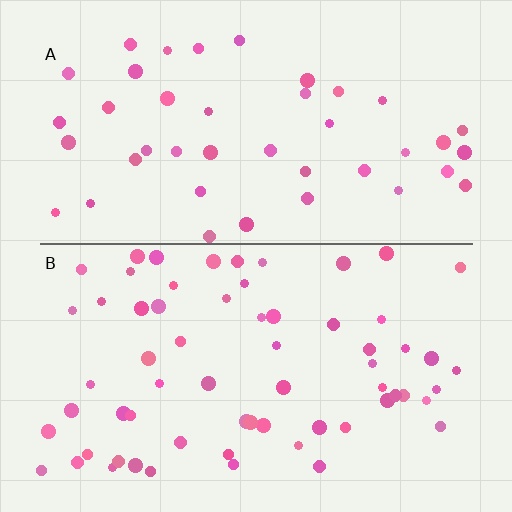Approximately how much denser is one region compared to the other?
Approximately 1.5× — region B over region A.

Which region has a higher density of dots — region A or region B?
B (the bottom).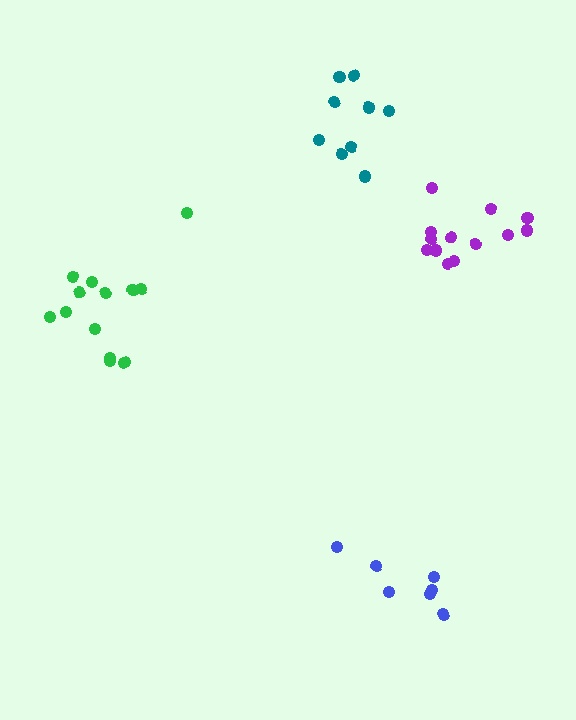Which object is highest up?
The teal cluster is topmost.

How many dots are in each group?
Group 1: 13 dots, Group 2: 9 dots, Group 3: 7 dots, Group 4: 13 dots (42 total).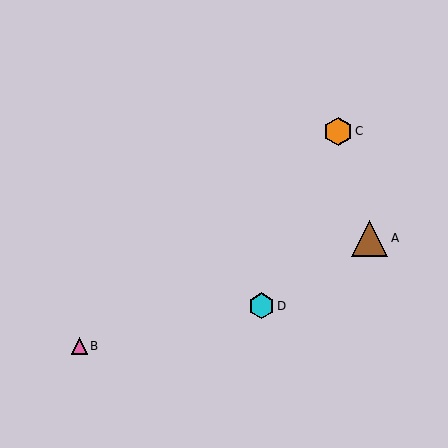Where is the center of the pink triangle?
The center of the pink triangle is at (79, 346).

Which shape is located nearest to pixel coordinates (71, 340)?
The pink triangle (labeled B) at (79, 346) is nearest to that location.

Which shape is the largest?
The brown triangle (labeled A) is the largest.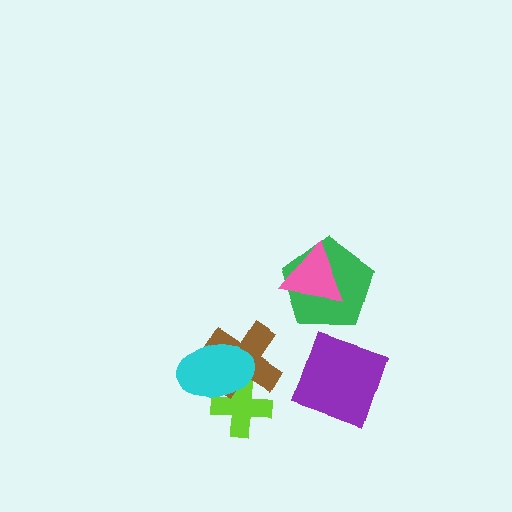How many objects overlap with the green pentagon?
1 object overlaps with the green pentagon.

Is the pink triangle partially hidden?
No, no other shape covers it.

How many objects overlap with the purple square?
0 objects overlap with the purple square.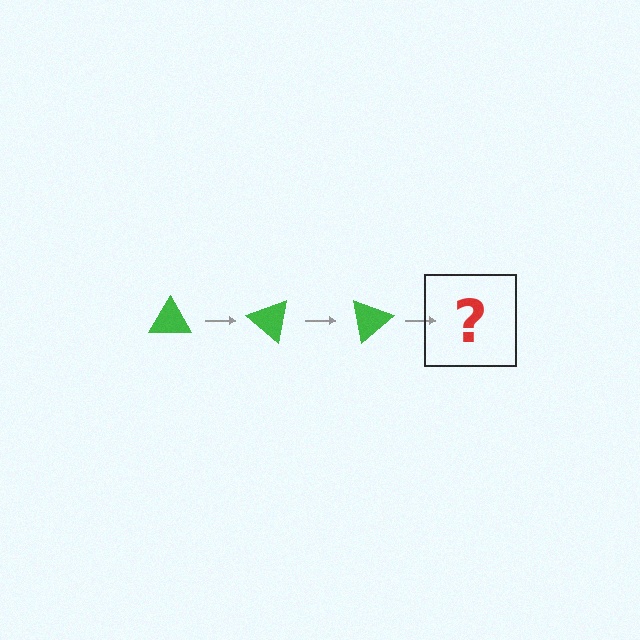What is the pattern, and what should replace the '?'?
The pattern is that the triangle rotates 40 degrees each step. The '?' should be a green triangle rotated 120 degrees.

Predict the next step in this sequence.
The next step is a green triangle rotated 120 degrees.